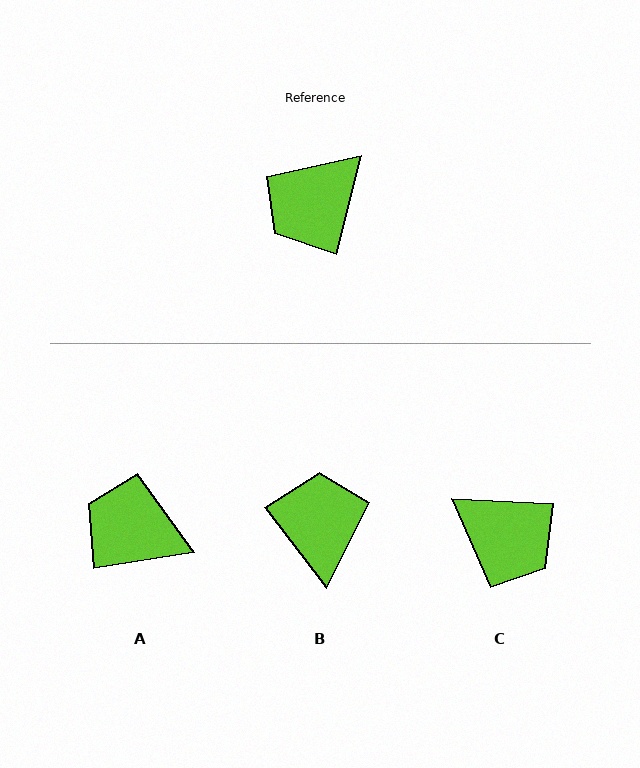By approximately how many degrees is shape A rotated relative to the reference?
Approximately 67 degrees clockwise.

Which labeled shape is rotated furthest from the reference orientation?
B, about 129 degrees away.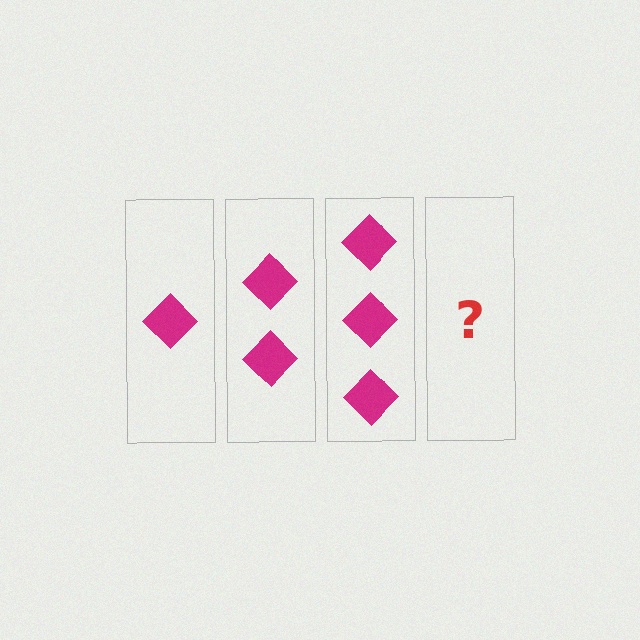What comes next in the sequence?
The next element should be 4 diamonds.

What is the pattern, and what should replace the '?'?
The pattern is that each step adds one more diamond. The '?' should be 4 diamonds.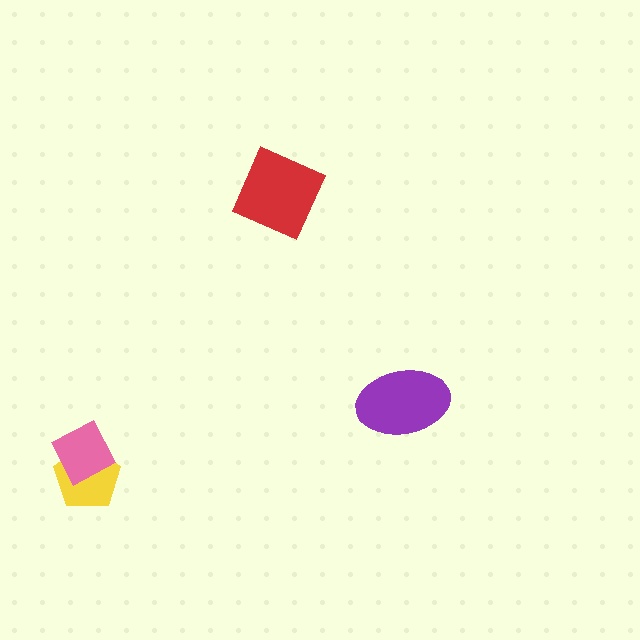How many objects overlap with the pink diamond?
1 object overlaps with the pink diamond.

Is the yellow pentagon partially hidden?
Yes, it is partially covered by another shape.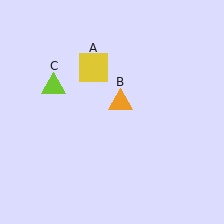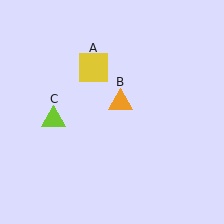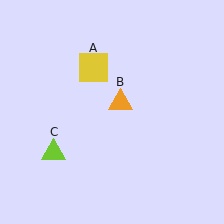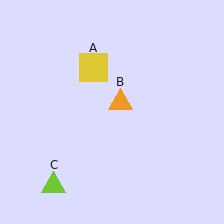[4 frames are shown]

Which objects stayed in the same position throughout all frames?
Yellow square (object A) and orange triangle (object B) remained stationary.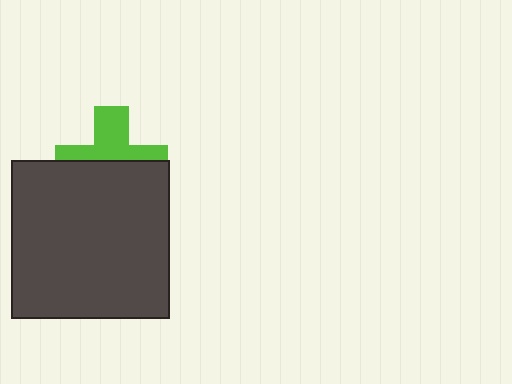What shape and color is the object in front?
The object in front is a dark gray square.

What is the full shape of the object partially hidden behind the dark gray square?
The partially hidden object is a lime cross.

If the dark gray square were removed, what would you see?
You would see the complete lime cross.